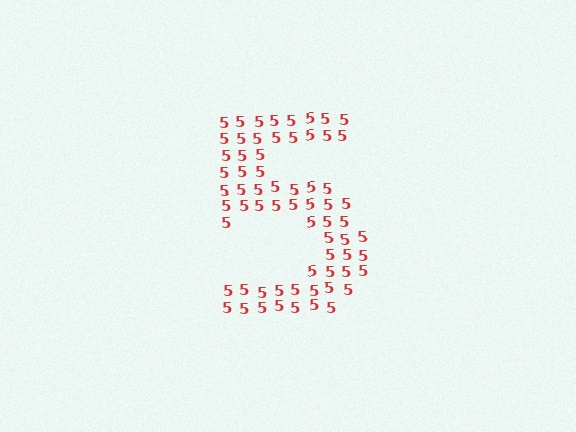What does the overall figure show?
The overall figure shows the digit 5.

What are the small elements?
The small elements are digit 5's.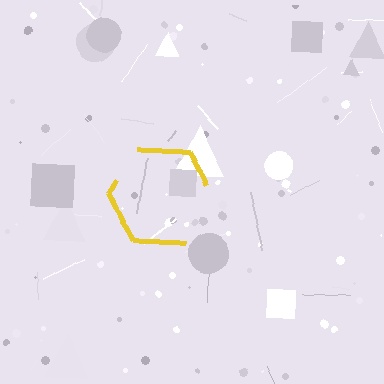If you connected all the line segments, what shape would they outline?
They would outline a hexagon.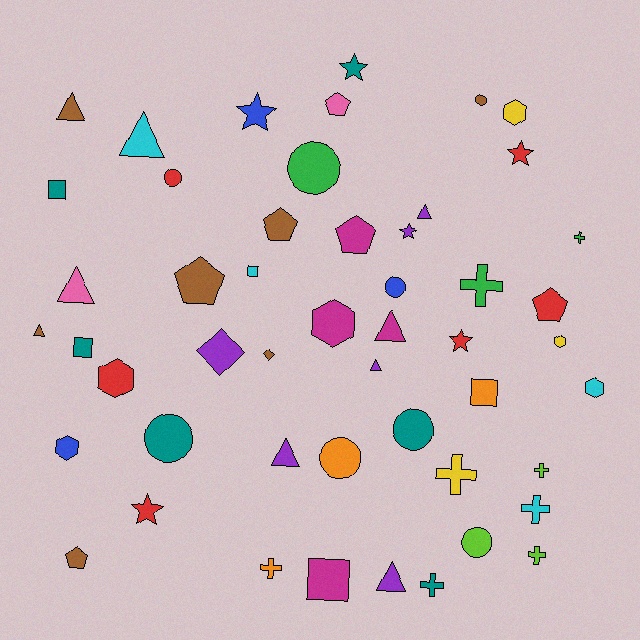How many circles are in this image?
There are 8 circles.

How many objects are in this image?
There are 50 objects.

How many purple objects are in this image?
There are 6 purple objects.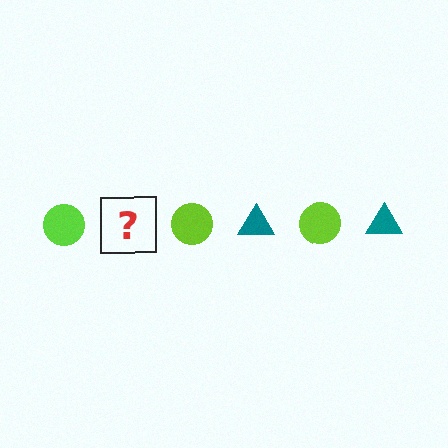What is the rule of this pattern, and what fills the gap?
The rule is that the pattern alternates between lime circle and teal triangle. The gap should be filled with a teal triangle.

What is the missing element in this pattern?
The missing element is a teal triangle.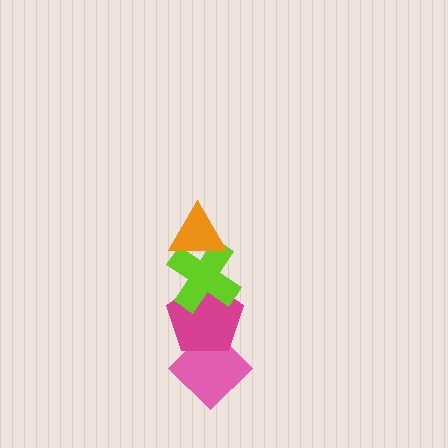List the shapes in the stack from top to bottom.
From top to bottom: the orange triangle, the lime cross, the magenta pentagon, the pink diamond.